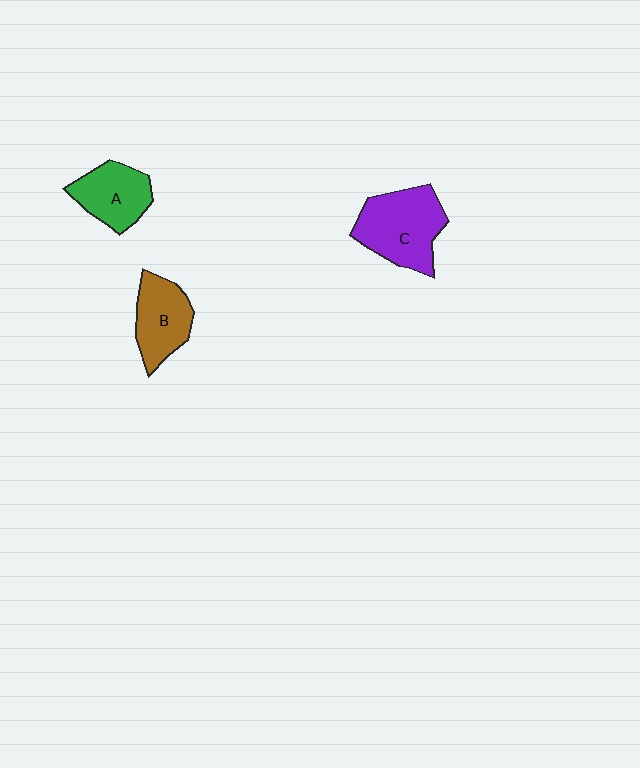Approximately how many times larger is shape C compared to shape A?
Approximately 1.4 times.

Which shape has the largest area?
Shape C (purple).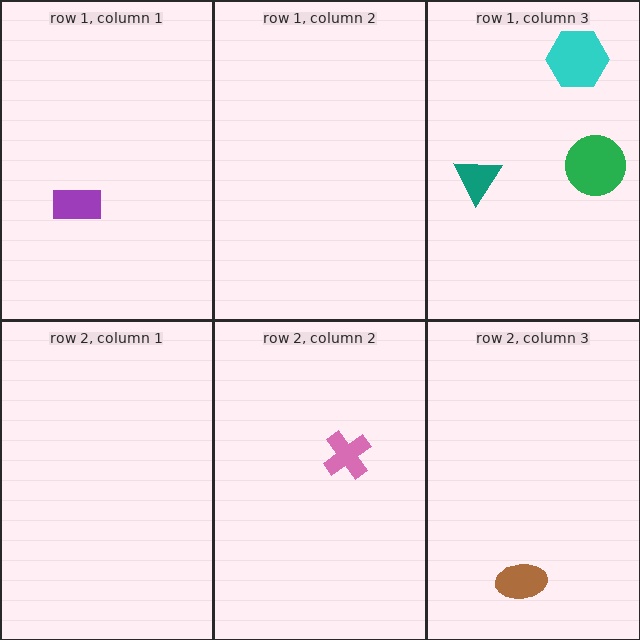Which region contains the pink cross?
The row 2, column 2 region.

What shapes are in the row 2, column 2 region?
The pink cross.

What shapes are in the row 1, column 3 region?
The teal triangle, the green circle, the cyan hexagon.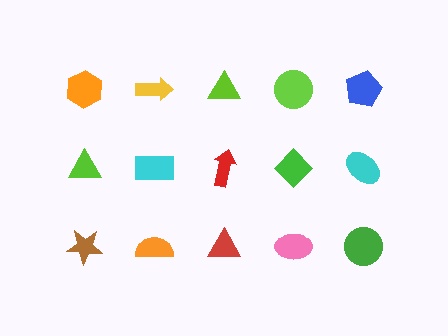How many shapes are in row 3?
5 shapes.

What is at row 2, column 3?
A red arrow.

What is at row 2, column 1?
A lime triangle.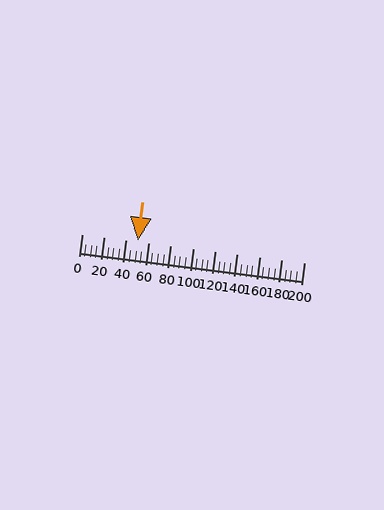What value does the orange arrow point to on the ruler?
The orange arrow points to approximately 50.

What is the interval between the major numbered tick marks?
The major tick marks are spaced 20 units apart.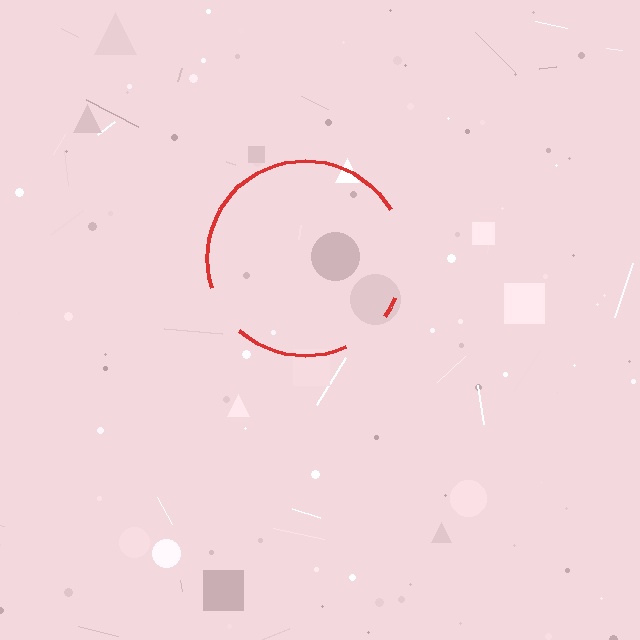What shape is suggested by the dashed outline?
The dashed outline suggests a circle.